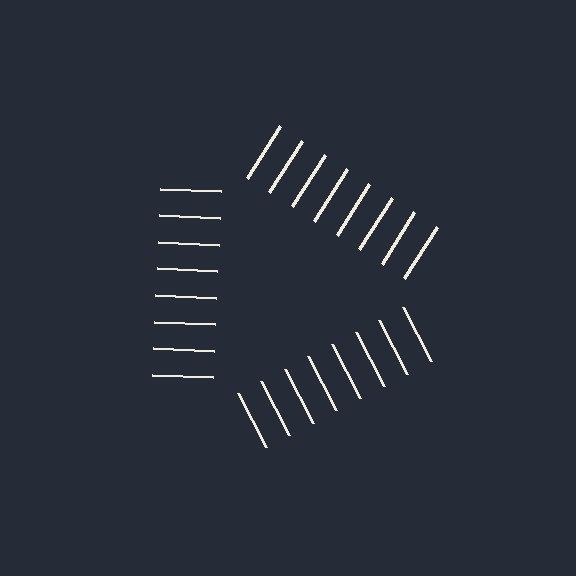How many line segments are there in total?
24 — 8 along each of the 3 edges.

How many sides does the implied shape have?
3 sides — the line-ends trace a triangle.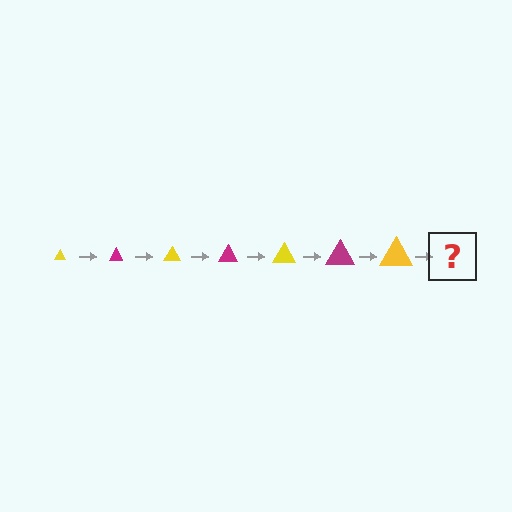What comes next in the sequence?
The next element should be a magenta triangle, larger than the previous one.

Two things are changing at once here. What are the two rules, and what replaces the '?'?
The two rules are that the triangle grows larger each step and the color cycles through yellow and magenta. The '?' should be a magenta triangle, larger than the previous one.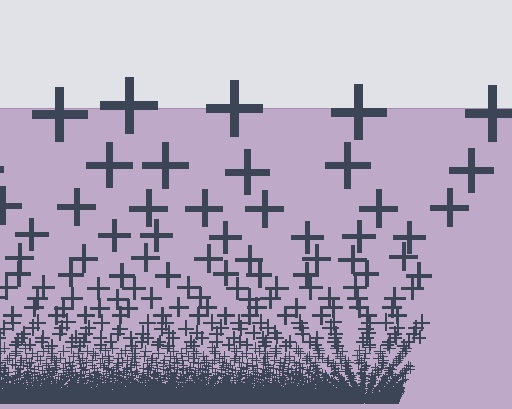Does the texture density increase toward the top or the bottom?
Density increases toward the bottom.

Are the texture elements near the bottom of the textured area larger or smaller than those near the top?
Smaller. The gradient is inverted — elements near the bottom are smaller and denser.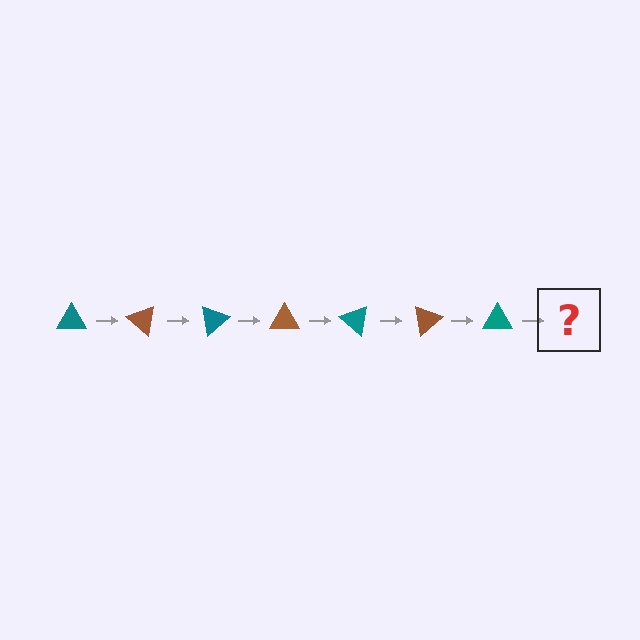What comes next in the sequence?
The next element should be a brown triangle, rotated 280 degrees from the start.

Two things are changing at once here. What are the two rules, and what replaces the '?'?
The two rules are that it rotates 40 degrees each step and the color cycles through teal and brown. The '?' should be a brown triangle, rotated 280 degrees from the start.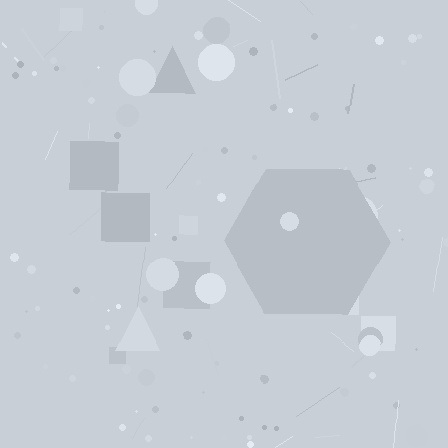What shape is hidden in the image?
A hexagon is hidden in the image.